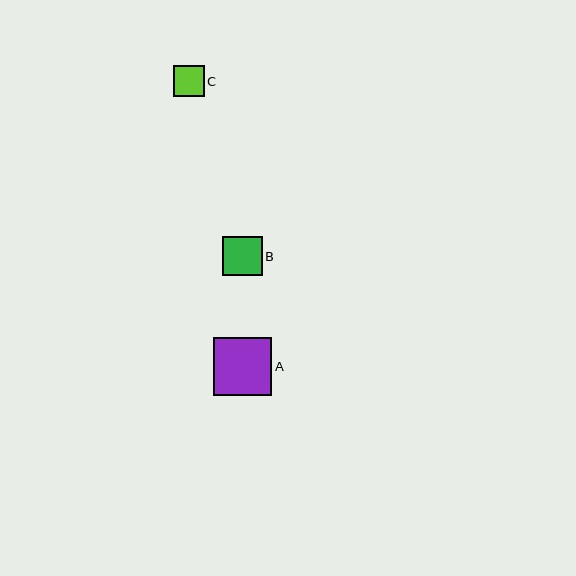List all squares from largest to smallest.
From largest to smallest: A, B, C.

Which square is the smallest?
Square C is the smallest with a size of approximately 31 pixels.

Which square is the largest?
Square A is the largest with a size of approximately 58 pixels.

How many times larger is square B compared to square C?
Square B is approximately 1.3 times the size of square C.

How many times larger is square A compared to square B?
Square A is approximately 1.5 times the size of square B.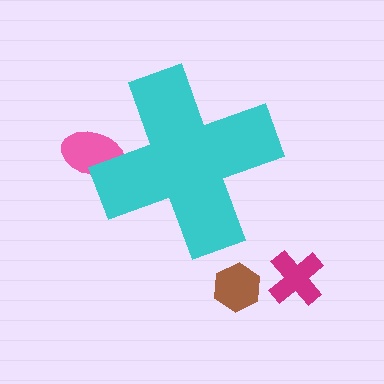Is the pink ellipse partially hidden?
Yes, the pink ellipse is partially hidden behind the cyan cross.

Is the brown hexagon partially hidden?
No, the brown hexagon is fully visible.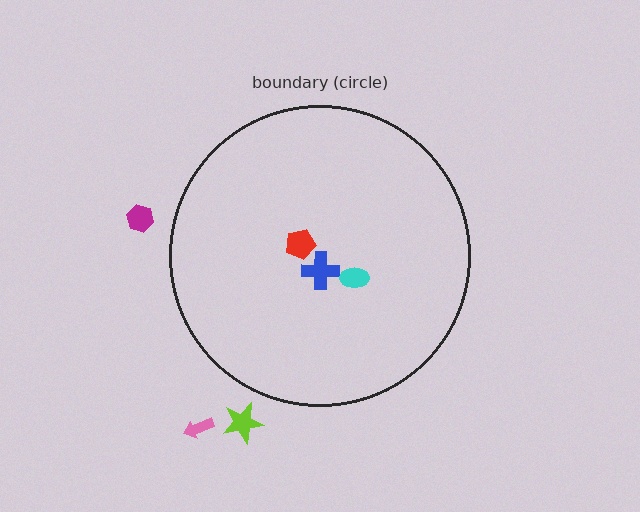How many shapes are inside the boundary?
3 inside, 3 outside.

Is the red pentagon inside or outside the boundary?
Inside.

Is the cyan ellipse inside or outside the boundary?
Inside.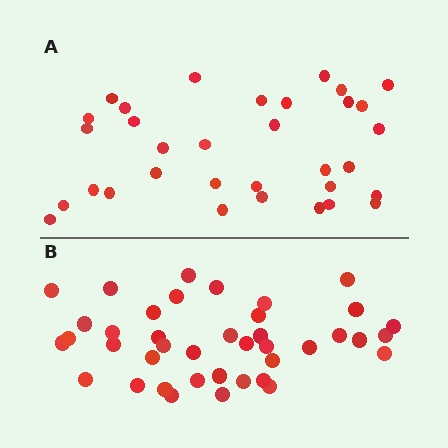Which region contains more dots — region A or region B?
Region B (the bottom region) has more dots.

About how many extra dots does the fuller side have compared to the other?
Region B has roughly 8 or so more dots than region A.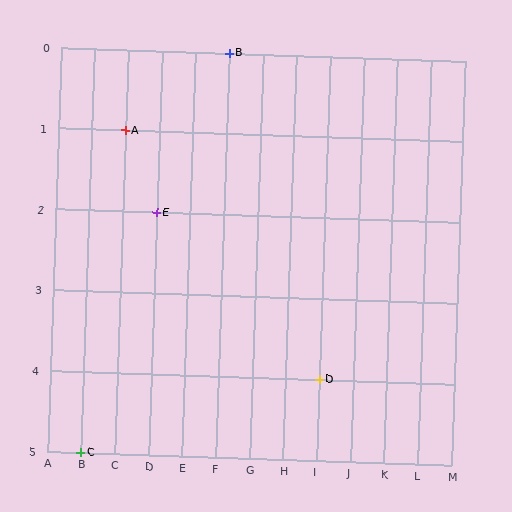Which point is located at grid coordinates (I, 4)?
Point D is at (I, 4).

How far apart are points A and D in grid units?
Points A and D are 6 columns and 3 rows apart (about 6.7 grid units diagonally).